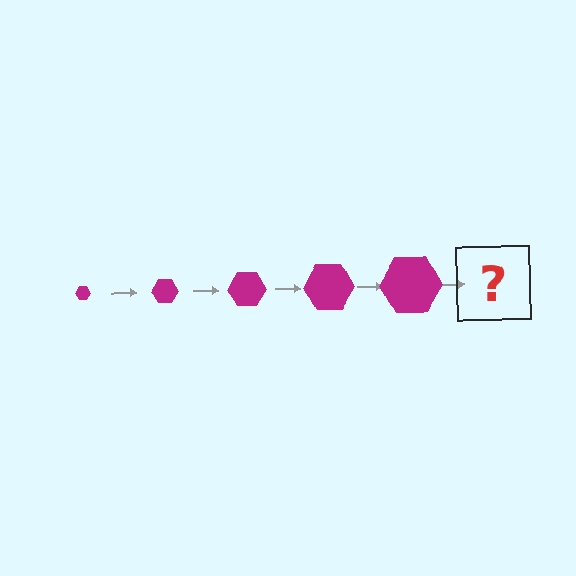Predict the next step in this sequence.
The next step is a magenta hexagon, larger than the previous one.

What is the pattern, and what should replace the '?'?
The pattern is that the hexagon gets progressively larger each step. The '?' should be a magenta hexagon, larger than the previous one.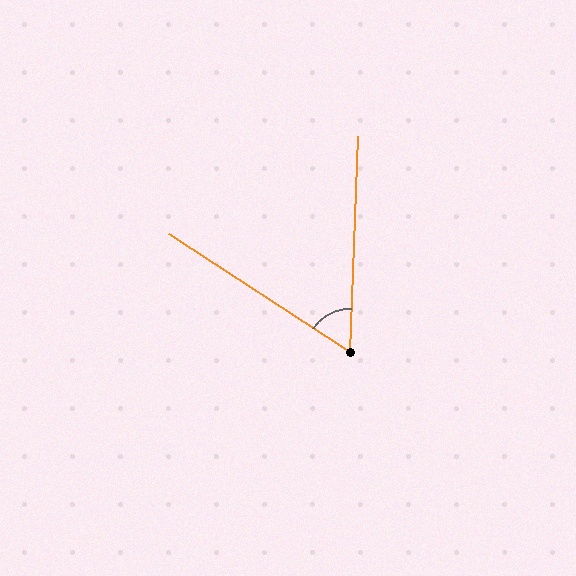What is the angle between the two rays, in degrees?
Approximately 59 degrees.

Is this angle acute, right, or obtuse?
It is acute.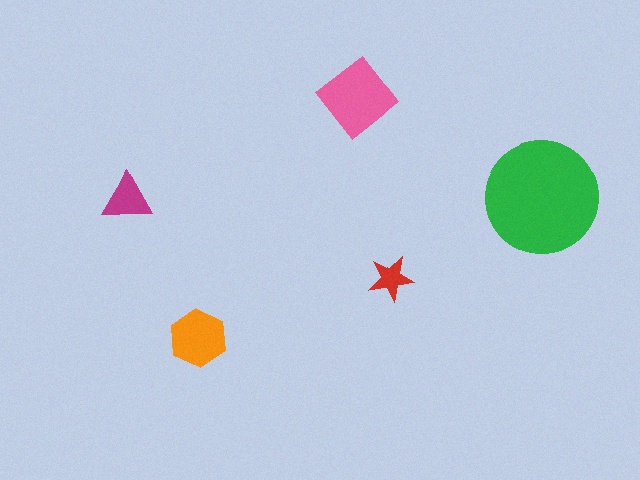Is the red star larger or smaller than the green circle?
Smaller.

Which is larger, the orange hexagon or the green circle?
The green circle.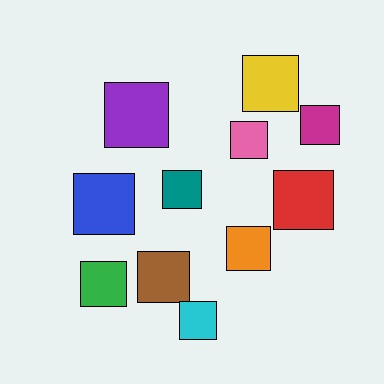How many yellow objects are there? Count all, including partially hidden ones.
There is 1 yellow object.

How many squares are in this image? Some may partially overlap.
There are 11 squares.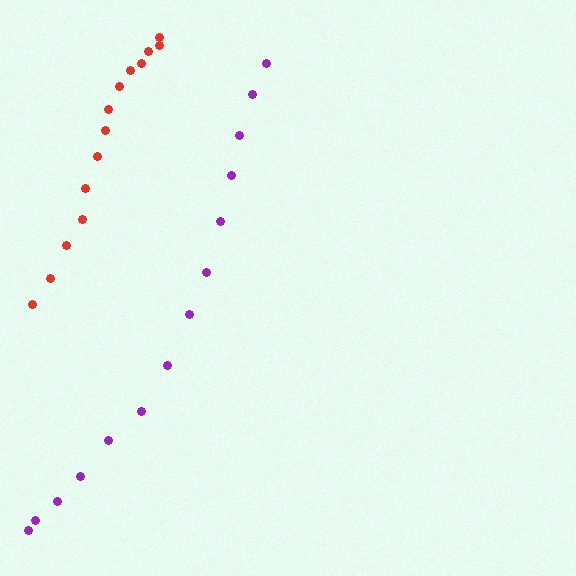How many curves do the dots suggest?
There are 2 distinct paths.